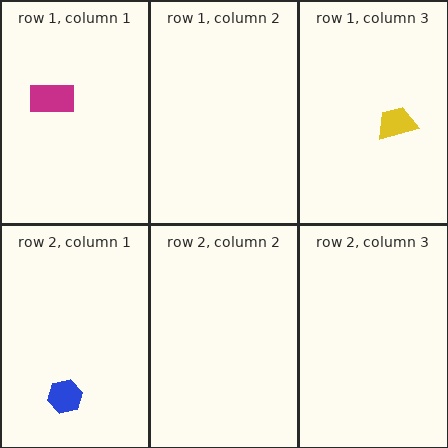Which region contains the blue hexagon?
The row 2, column 1 region.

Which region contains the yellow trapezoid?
The row 1, column 3 region.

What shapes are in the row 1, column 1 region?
The magenta rectangle.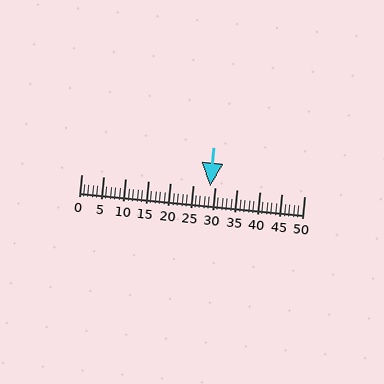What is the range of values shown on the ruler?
The ruler shows values from 0 to 50.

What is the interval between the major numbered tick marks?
The major tick marks are spaced 5 units apart.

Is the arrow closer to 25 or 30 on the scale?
The arrow is closer to 30.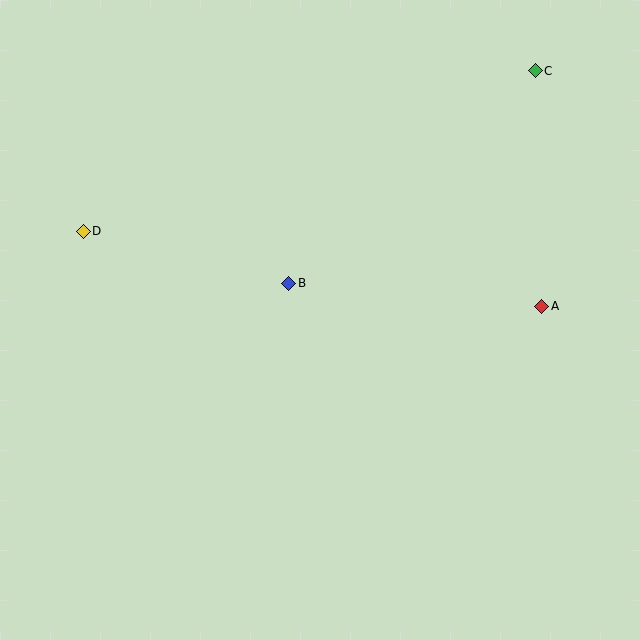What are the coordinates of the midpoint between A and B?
The midpoint between A and B is at (415, 295).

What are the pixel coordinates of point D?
Point D is at (83, 231).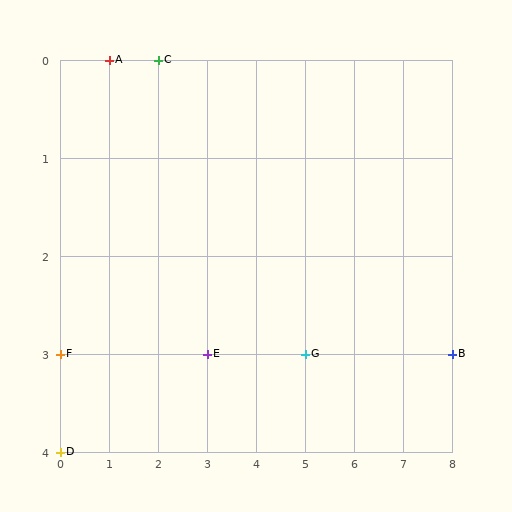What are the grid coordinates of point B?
Point B is at grid coordinates (8, 3).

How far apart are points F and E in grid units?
Points F and E are 3 columns apart.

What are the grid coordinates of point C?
Point C is at grid coordinates (2, 0).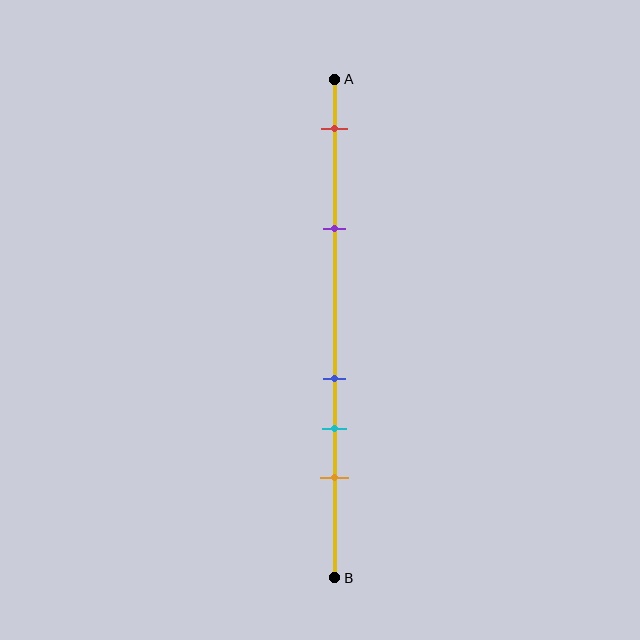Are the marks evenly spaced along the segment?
No, the marks are not evenly spaced.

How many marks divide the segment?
There are 5 marks dividing the segment.